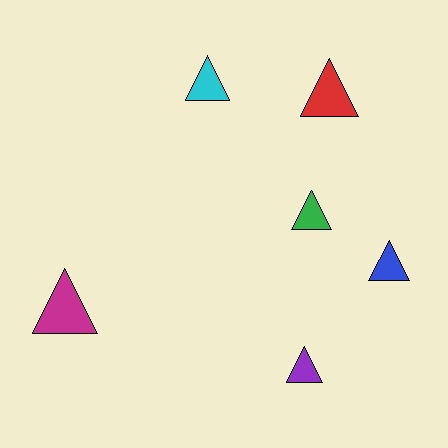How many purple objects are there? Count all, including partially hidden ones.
There is 1 purple object.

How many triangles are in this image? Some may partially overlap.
There are 6 triangles.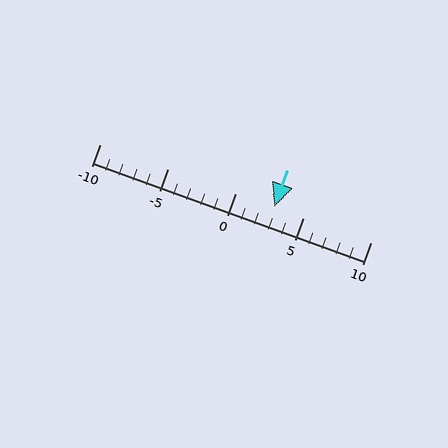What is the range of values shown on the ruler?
The ruler shows values from -10 to 10.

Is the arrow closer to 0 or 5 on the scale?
The arrow is closer to 5.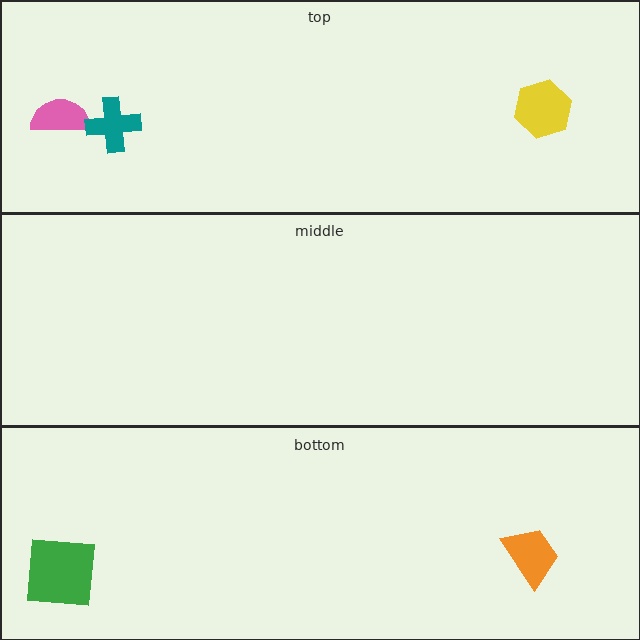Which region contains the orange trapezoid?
The bottom region.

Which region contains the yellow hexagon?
The top region.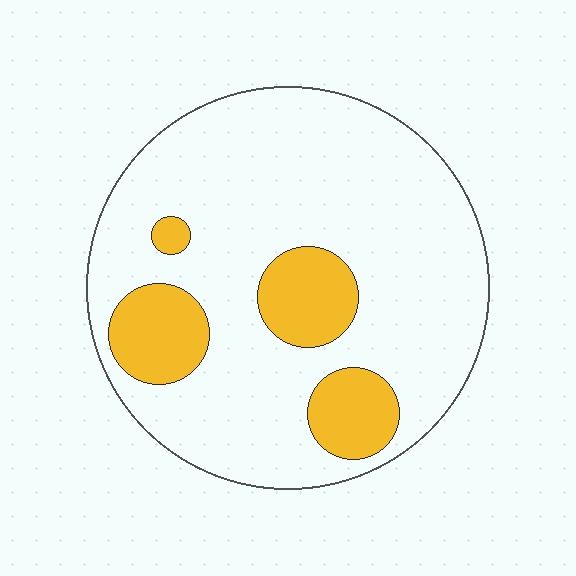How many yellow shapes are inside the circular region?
4.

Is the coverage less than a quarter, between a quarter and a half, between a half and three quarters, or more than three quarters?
Less than a quarter.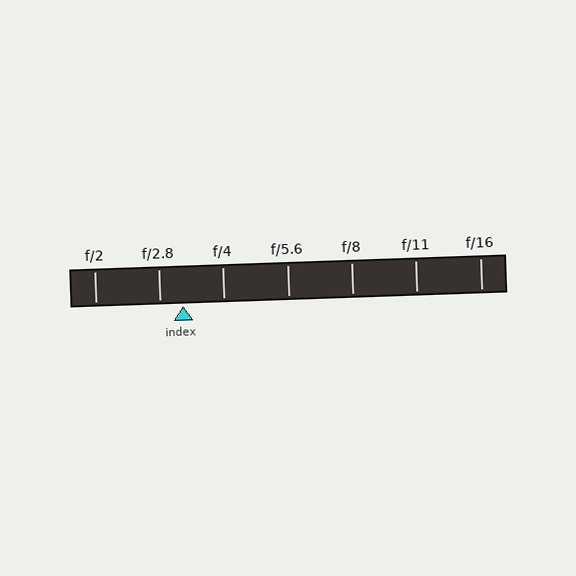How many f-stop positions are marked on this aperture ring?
There are 7 f-stop positions marked.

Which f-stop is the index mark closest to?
The index mark is closest to f/2.8.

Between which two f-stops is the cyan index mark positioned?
The index mark is between f/2.8 and f/4.